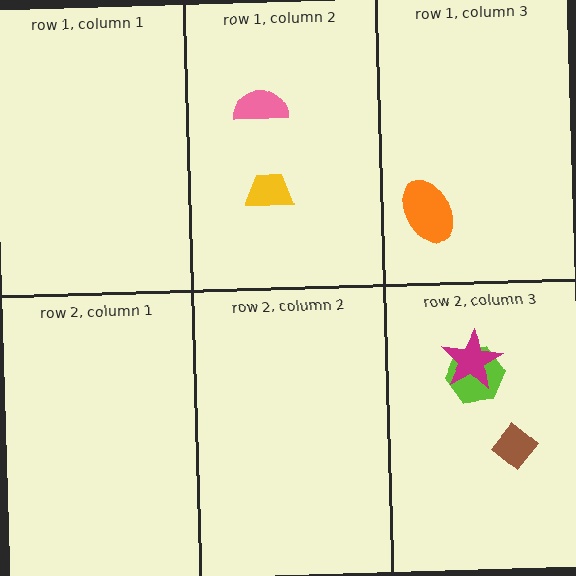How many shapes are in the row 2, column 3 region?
3.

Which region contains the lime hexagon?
The row 2, column 3 region.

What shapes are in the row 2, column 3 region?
The brown diamond, the lime hexagon, the magenta star.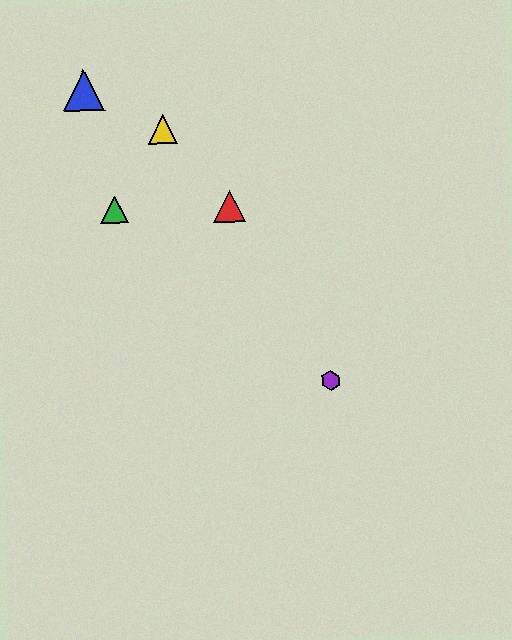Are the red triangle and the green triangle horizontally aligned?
Yes, both are at y≈206.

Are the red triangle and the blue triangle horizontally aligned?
No, the red triangle is at y≈206 and the blue triangle is at y≈90.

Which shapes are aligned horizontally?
The red triangle, the green triangle are aligned horizontally.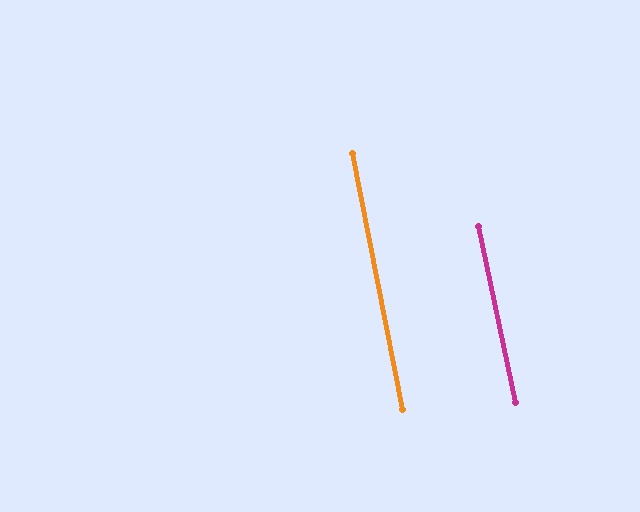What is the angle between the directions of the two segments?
Approximately 1 degree.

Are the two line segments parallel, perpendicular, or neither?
Parallel — their directions differ by only 1.0°.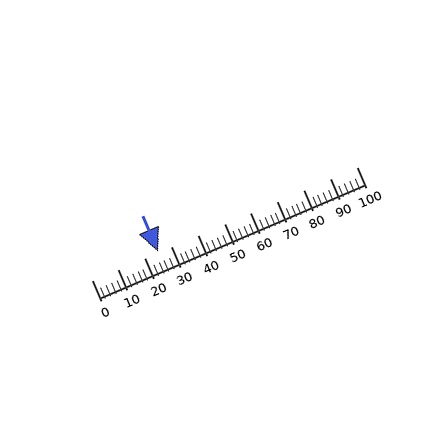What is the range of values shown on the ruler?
The ruler shows values from 0 to 100.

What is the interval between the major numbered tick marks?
The major tick marks are spaced 10 units apart.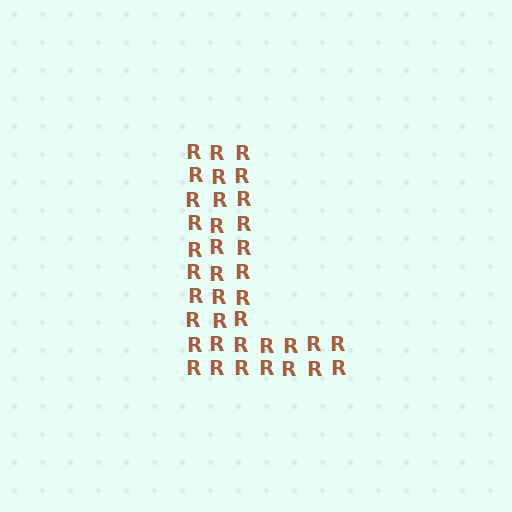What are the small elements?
The small elements are letter R's.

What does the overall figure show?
The overall figure shows the letter L.